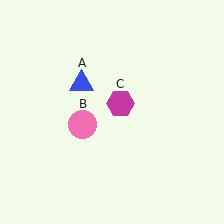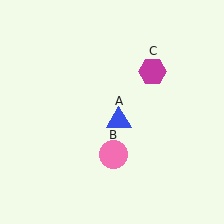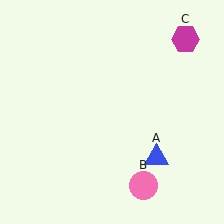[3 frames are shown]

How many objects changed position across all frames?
3 objects changed position: blue triangle (object A), pink circle (object B), magenta hexagon (object C).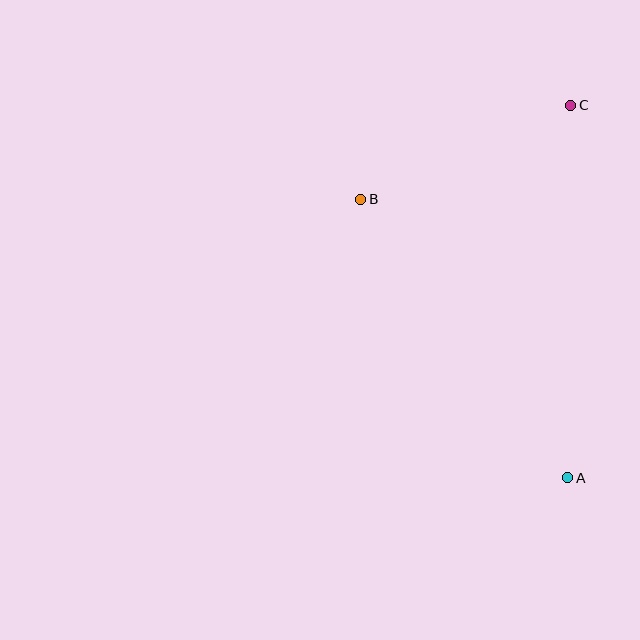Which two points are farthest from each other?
Points A and C are farthest from each other.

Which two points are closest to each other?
Points B and C are closest to each other.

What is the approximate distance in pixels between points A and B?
The distance between A and B is approximately 347 pixels.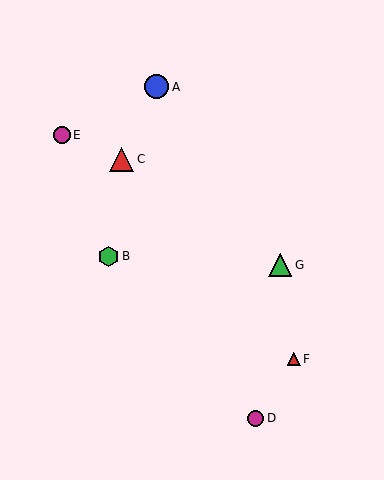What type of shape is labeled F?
Shape F is a red triangle.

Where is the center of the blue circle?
The center of the blue circle is at (157, 87).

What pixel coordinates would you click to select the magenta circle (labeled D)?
Click at (255, 418) to select the magenta circle D.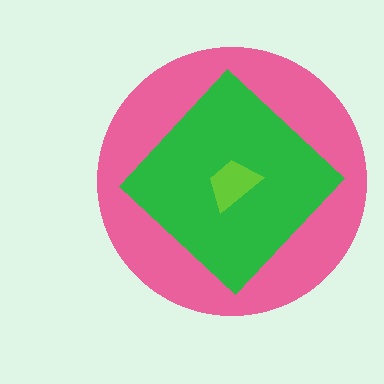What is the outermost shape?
The pink circle.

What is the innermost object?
The lime trapezoid.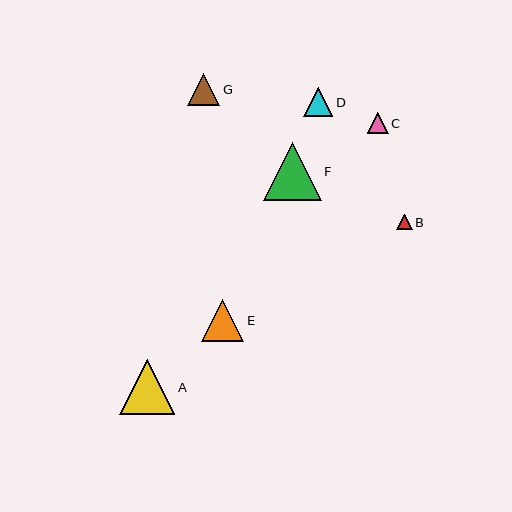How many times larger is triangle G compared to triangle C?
Triangle G is approximately 1.6 times the size of triangle C.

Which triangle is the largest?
Triangle F is the largest with a size of approximately 58 pixels.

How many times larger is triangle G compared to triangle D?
Triangle G is approximately 1.1 times the size of triangle D.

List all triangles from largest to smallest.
From largest to smallest: F, A, E, G, D, C, B.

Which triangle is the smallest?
Triangle B is the smallest with a size of approximately 15 pixels.